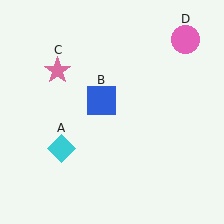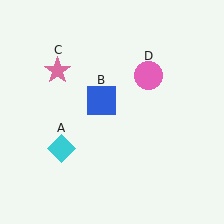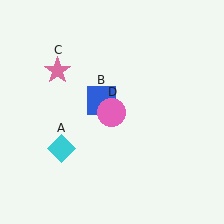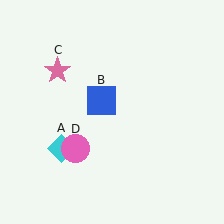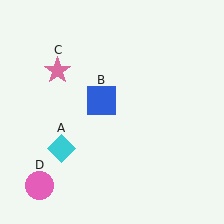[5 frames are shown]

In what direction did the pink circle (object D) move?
The pink circle (object D) moved down and to the left.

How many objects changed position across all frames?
1 object changed position: pink circle (object D).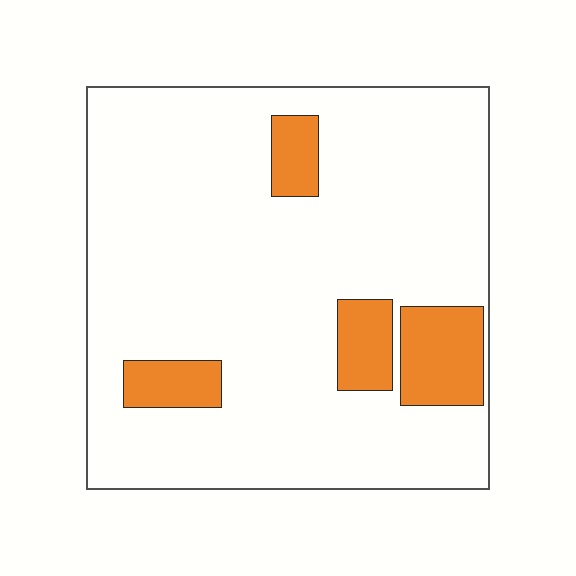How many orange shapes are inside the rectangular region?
4.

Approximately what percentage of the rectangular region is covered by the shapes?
Approximately 15%.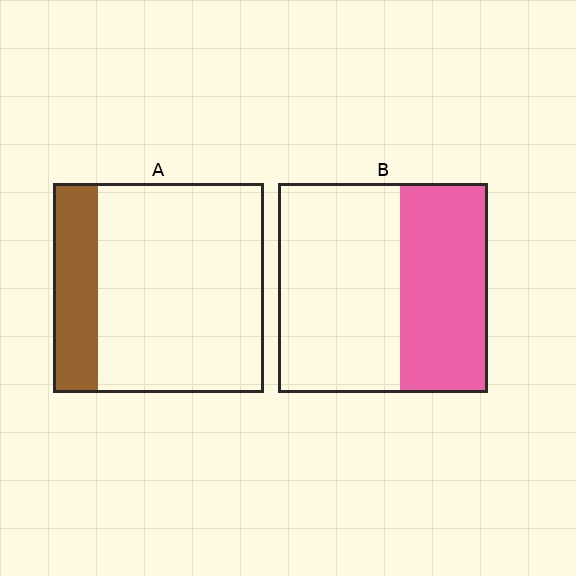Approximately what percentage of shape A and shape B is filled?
A is approximately 20% and B is approximately 40%.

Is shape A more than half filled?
No.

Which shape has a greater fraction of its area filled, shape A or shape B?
Shape B.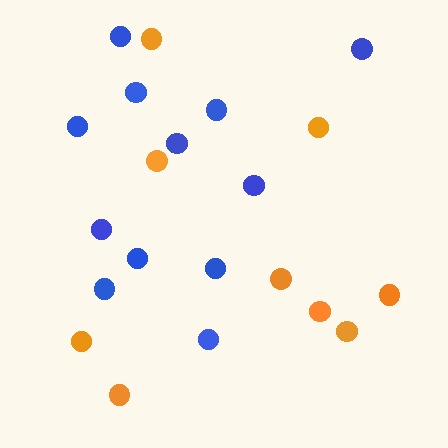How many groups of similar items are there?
There are 2 groups: one group of orange circles (9) and one group of blue circles (12).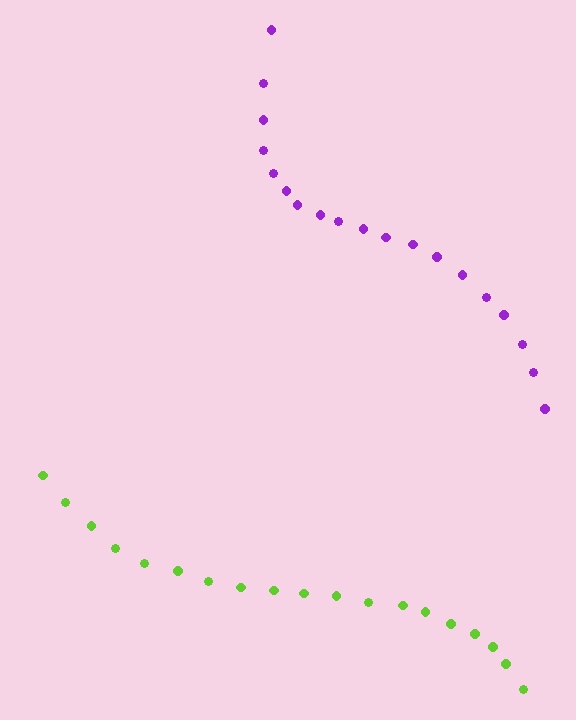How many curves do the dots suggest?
There are 2 distinct paths.